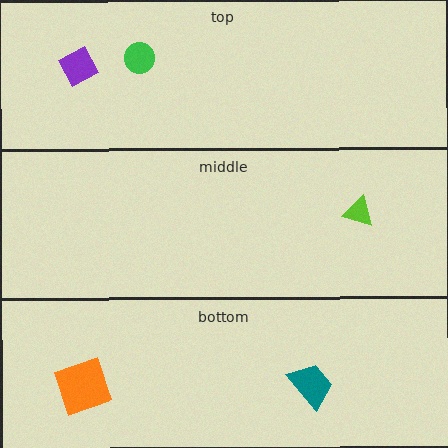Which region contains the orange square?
The bottom region.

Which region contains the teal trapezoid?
The bottom region.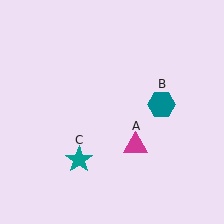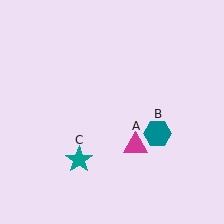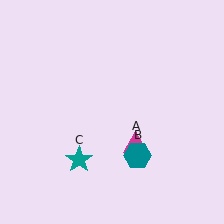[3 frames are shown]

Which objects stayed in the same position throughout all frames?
Magenta triangle (object A) and teal star (object C) remained stationary.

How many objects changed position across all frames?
1 object changed position: teal hexagon (object B).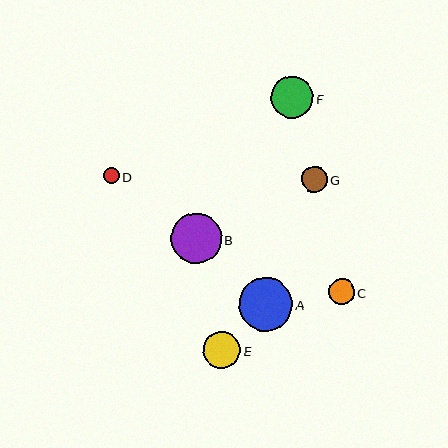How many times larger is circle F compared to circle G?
Circle F is approximately 1.6 times the size of circle G.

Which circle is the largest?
Circle A is the largest with a size of approximately 54 pixels.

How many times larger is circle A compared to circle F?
Circle A is approximately 1.3 times the size of circle F.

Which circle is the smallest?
Circle D is the smallest with a size of approximately 16 pixels.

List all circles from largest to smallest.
From largest to smallest: A, B, F, E, G, C, D.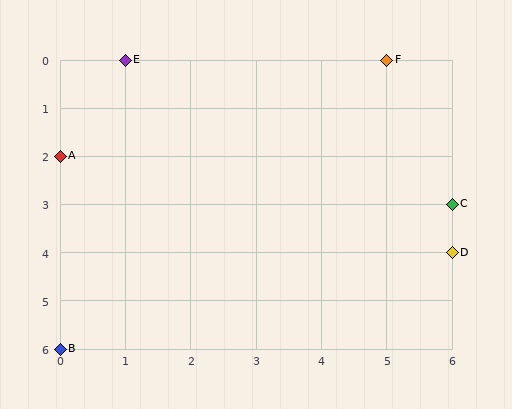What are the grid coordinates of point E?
Point E is at grid coordinates (1, 0).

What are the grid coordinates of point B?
Point B is at grid coordinates (0, 6).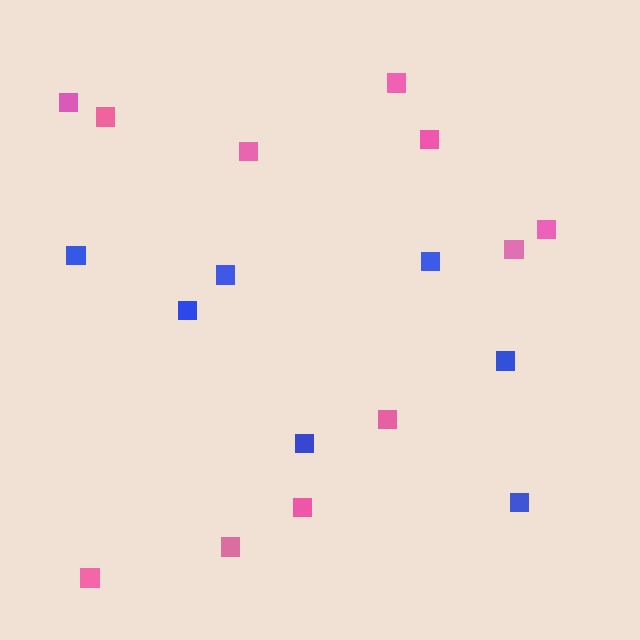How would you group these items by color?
There are 2 groups: one group of pink squares (11) and one group of blue squares (7).